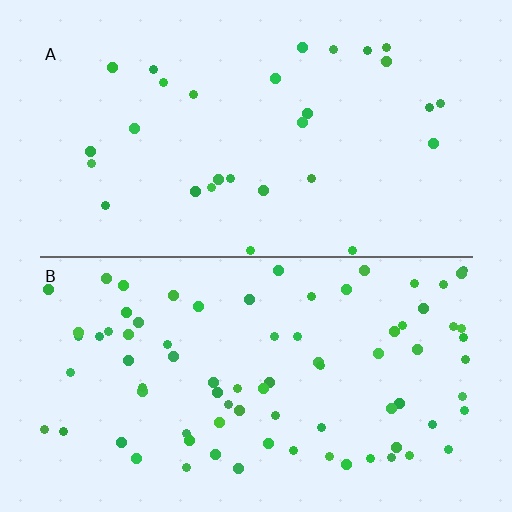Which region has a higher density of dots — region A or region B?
B (the bottom).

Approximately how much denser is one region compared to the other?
Approximately 2.7× — region B over region A.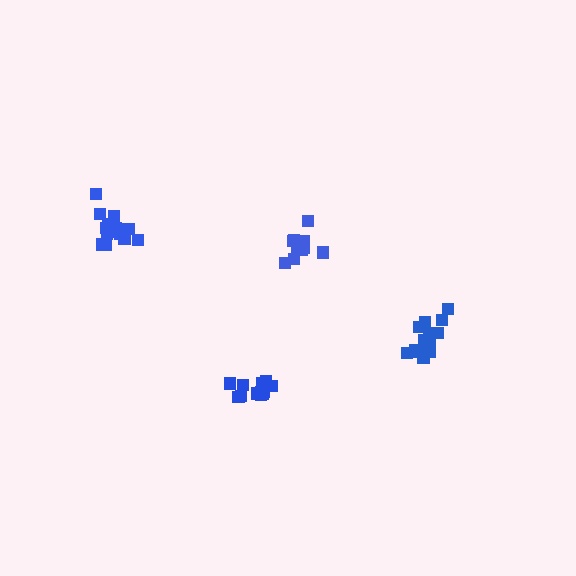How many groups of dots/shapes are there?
There are 4 groups.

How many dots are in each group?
Group 1: 16 dots, Group 2: 13 dots, Group 3: 11 dots, Group 4: 16 dots (56 total).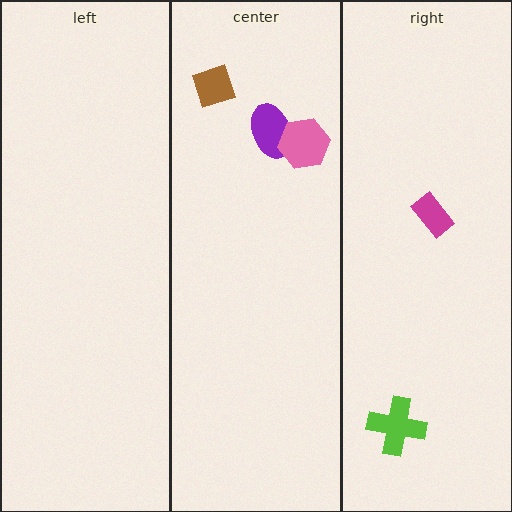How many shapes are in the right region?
2.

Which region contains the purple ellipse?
The center region.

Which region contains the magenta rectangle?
The right region.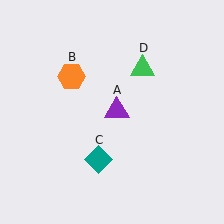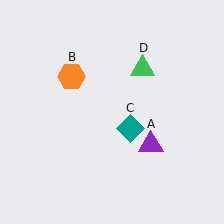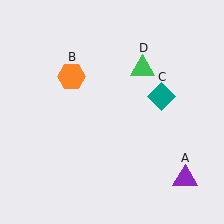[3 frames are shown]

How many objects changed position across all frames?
2 objects changed position: purple triangle (object A), teal diamond (object C).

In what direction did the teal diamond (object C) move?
The teal diamond (object C) moved up and to the right.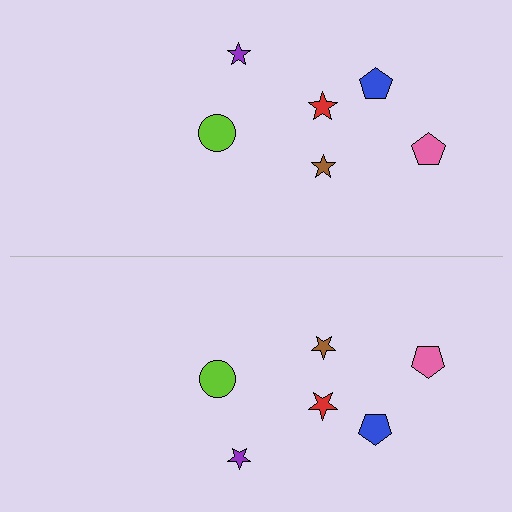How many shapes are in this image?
There are 12 shapes in this image.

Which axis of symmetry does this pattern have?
The pattern has a horizontal axis of symmetry running through the center of the image.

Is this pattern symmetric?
Yes, this pattern has bilateral (reflection) symmetry.